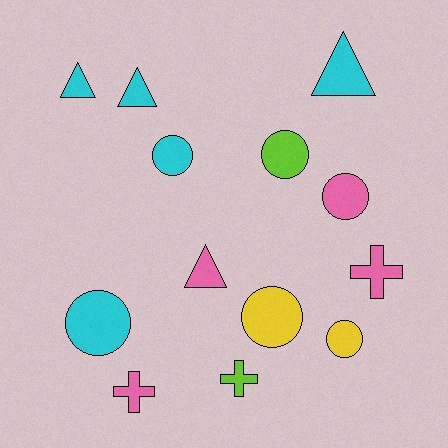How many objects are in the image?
There are 13 objects.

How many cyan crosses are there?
There are no cyan crosses.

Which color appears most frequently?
Cyan, with 5 objects.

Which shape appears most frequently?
Circle, with 6 objects.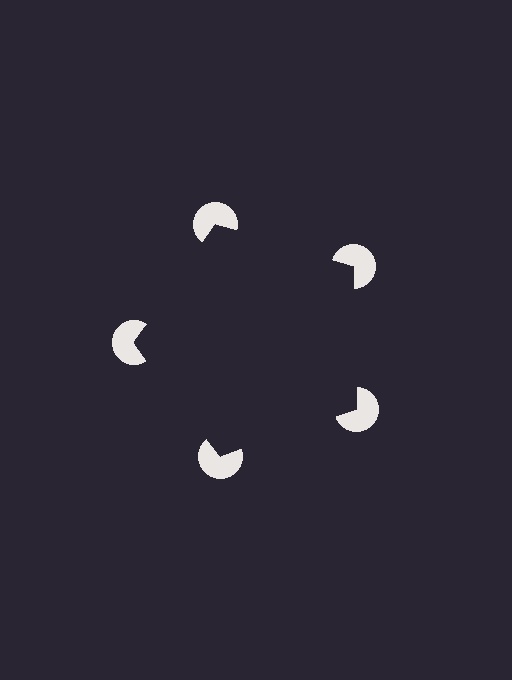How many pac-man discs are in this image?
There are 5 — one at each vertex of the illusory pentagon.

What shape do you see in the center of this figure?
An illusory pentagon — its edges are inferred from the aligned wedge cuts in the pac-man discs, not physically drawn.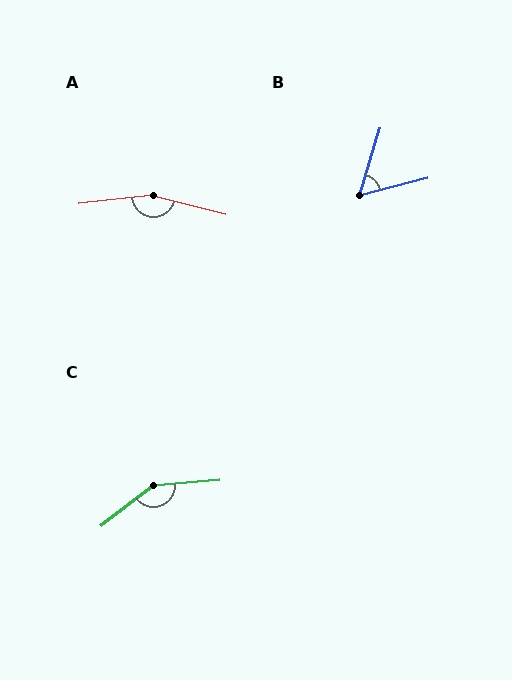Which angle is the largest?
A, at approximately 159 degrees.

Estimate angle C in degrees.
Approximately 147 degrees.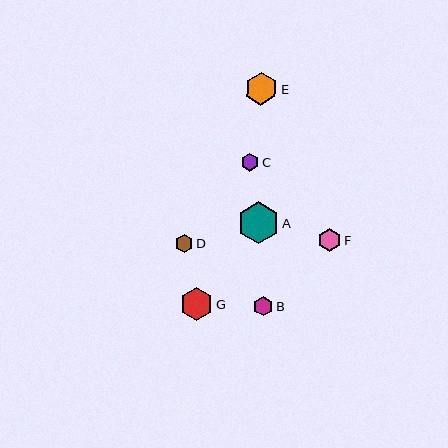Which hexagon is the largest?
Hexagon A is the largest with a size of approximately 42 pixels.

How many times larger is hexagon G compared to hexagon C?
Hexagon G is approximately 1.8 times the size of hexagon C.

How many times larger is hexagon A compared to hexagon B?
Hexagon A is approximately 2.2 times the size of hexagon B.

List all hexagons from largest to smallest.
From largest to smallest: A, G, E, F, B, D, C.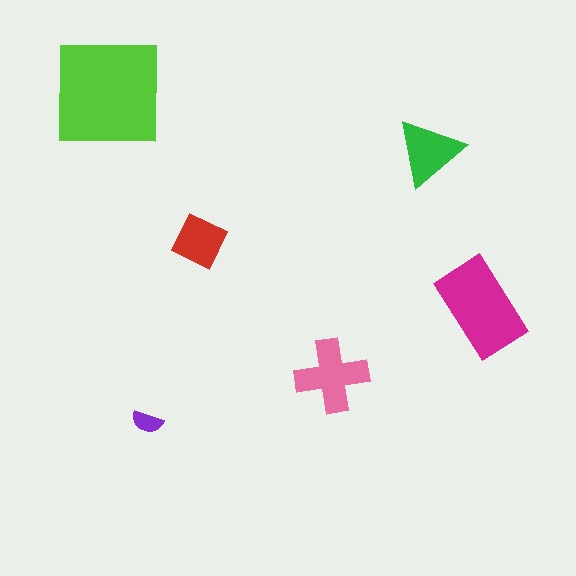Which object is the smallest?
The purple semicircle.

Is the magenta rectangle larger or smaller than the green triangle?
Larger.